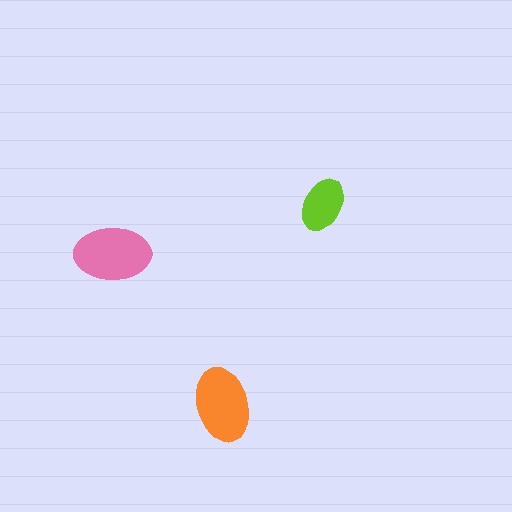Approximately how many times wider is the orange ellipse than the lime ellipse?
About 1.5 times wider.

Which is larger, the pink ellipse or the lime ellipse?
The pink one.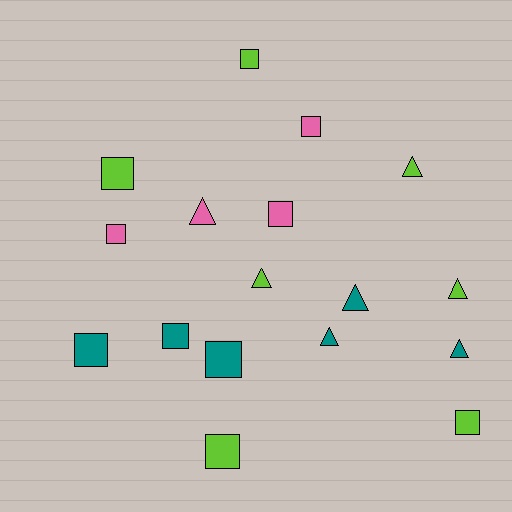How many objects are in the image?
There are 17 objects.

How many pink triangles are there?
There is 1 pink triangle.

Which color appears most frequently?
Lime, with 7 objects.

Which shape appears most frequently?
Square, with 10 objects.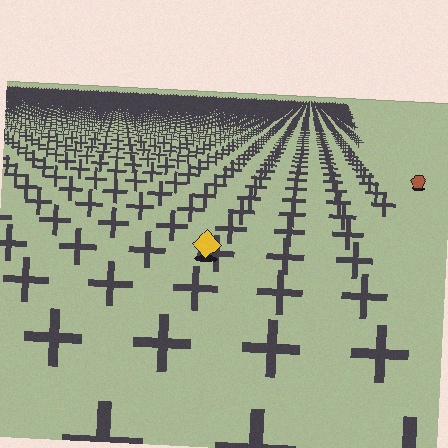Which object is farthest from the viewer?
The brown hexagon is farthest from the viewer. It appears smaller and the ground texture around it is denser.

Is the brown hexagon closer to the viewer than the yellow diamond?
No. The yellow diamond is closer — you can tell from the texture gradient: the ground texture is coarser near it.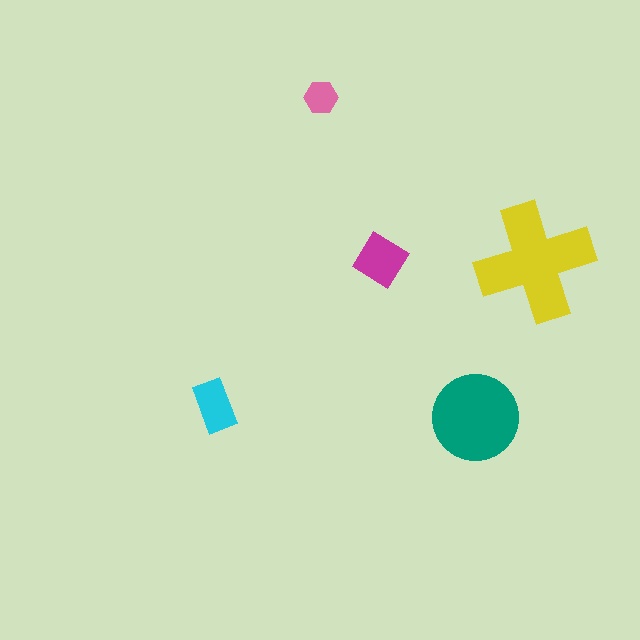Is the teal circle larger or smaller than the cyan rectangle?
Larger.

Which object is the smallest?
The pink hexagon.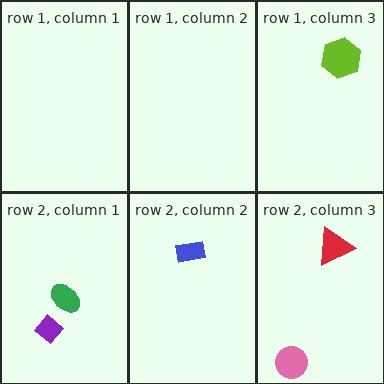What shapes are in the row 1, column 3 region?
The lime hexagon.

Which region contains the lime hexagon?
The row 1, column 3 region.